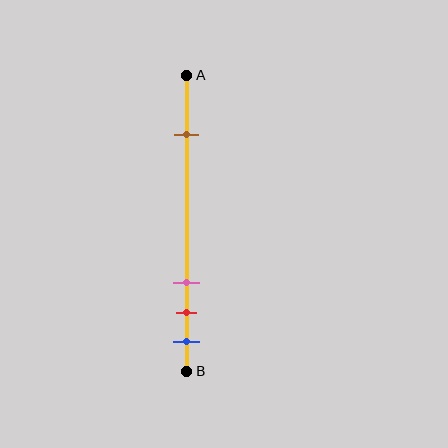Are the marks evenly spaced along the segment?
No, the marks are not evenly spaced.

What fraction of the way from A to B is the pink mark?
The pink mark is approximately 70% (0.7) of the way from A to B.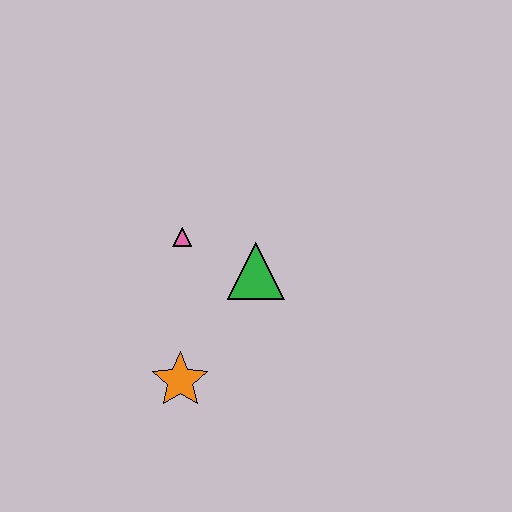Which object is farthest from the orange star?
The pink triangle is farthest from the orange star.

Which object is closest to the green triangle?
The pink triangle is closest to the green triangle.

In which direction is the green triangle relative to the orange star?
The green triangle is above the orange star.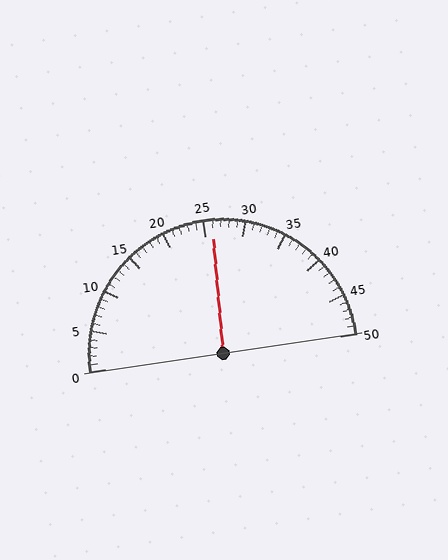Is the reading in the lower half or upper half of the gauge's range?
The reading is in the upper half of the range (0 to 50).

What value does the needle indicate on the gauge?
The needle indicates approximately 26.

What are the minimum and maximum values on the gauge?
The gauge ranges from 0 to 50.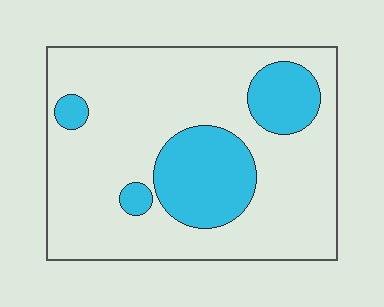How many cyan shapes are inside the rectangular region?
4.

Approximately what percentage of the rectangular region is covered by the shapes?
Approximately 25%.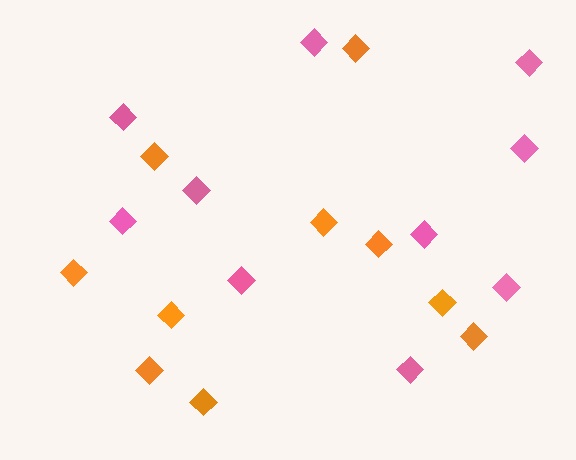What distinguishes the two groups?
There are 2 groups: one group of orange diamonds (10) and one group of pink diamonds (10).